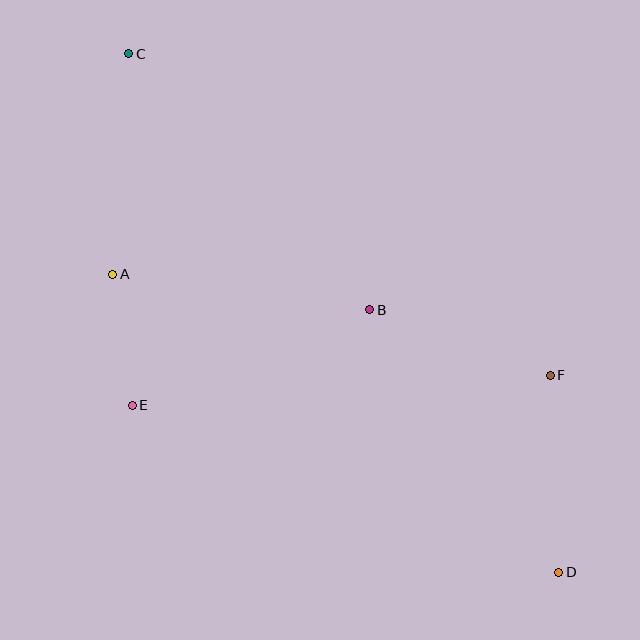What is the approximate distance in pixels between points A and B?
The distance between A and B is approximately 259 pixels.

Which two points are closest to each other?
Points A and E are closest to each other.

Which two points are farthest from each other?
Points C and D are farthest from each other.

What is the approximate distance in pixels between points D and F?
The distance between D and F is approximately 197 pixels.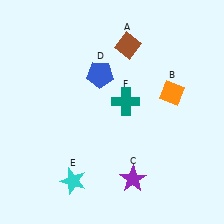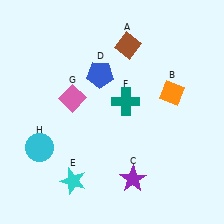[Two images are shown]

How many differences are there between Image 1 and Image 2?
There are 2 differences between the two images.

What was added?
A pink diamond (G), a cyan circle (H) were added in Image 2.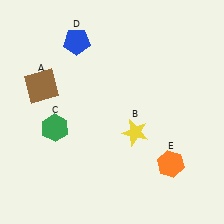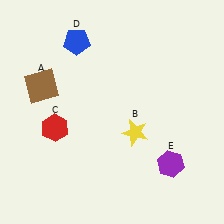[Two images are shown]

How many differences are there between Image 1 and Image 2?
There are 2 differences between the two images.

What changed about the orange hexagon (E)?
In Image 1, E is orange. In Image 2, it changed to purple.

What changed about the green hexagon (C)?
In Image 1, C is green. In Image 2, it changed to red.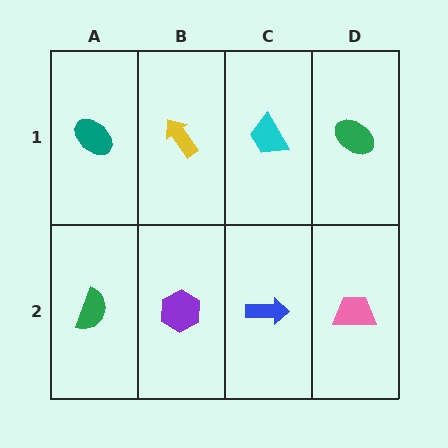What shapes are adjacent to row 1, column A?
A green semicircle (row 2, column A), a yellow arrow (row 1, column B).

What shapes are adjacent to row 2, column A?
A teal ellipse (row 1, column A), a purple hexagon (row 2, column B).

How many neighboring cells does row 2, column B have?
3.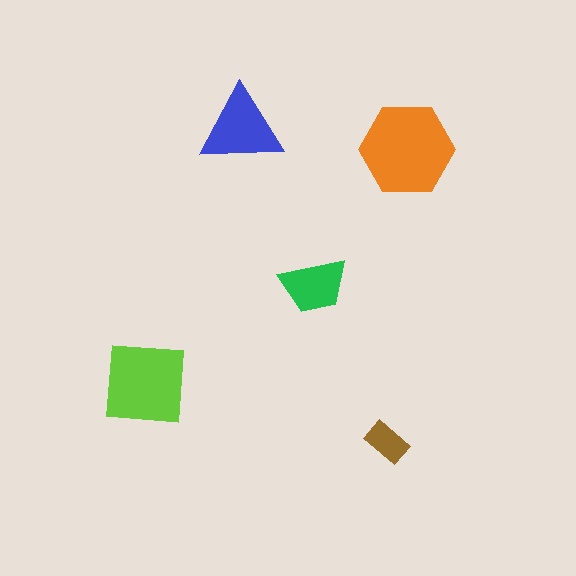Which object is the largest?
The orange hexagon.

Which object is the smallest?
The brown rectangle.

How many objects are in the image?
There are 5 objects in the image.